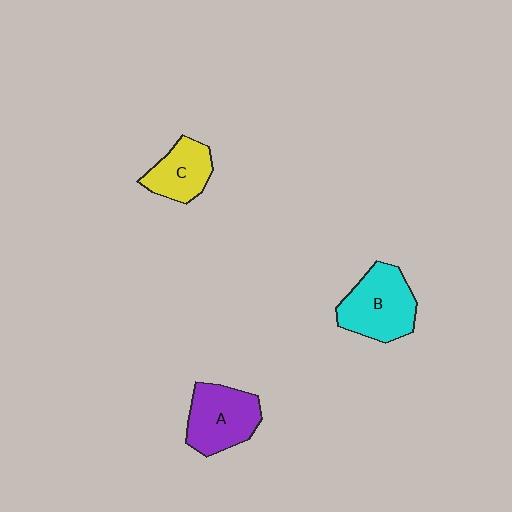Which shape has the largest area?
Shape B (cyan).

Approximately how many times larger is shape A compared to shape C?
Approximately 1.3 times.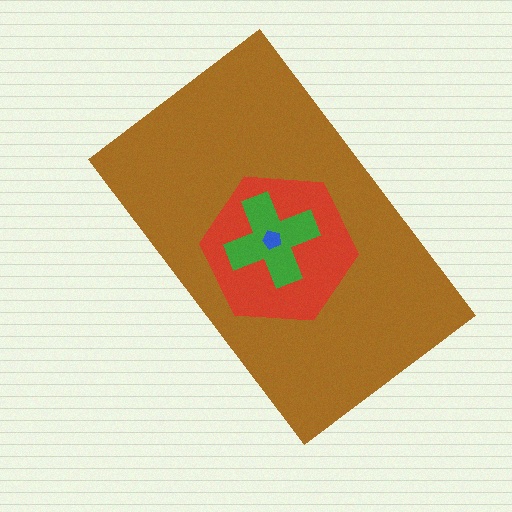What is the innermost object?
The blue pentagon.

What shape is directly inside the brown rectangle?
The red hexagon.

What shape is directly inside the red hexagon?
The green cross.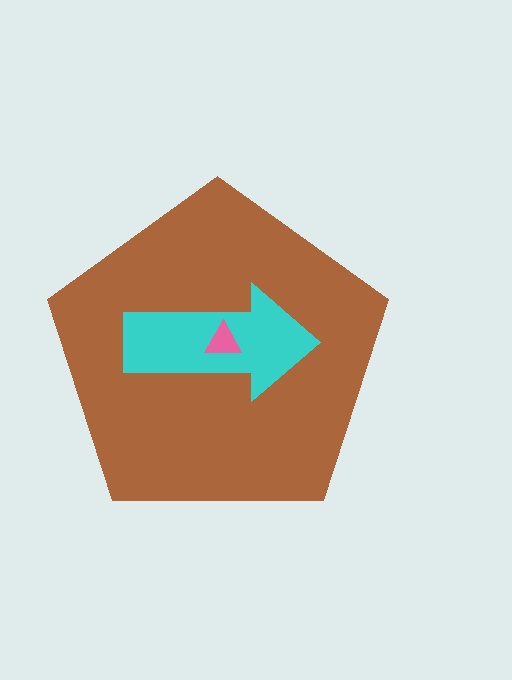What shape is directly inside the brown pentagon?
The cyan arrow.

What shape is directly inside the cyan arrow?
The pink triangle.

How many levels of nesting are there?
3.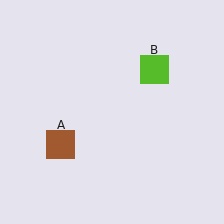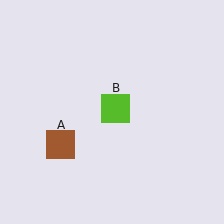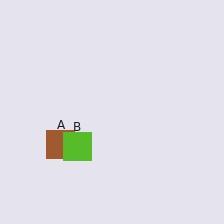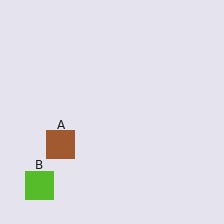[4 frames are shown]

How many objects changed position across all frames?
1 object changed position: lime square (object B).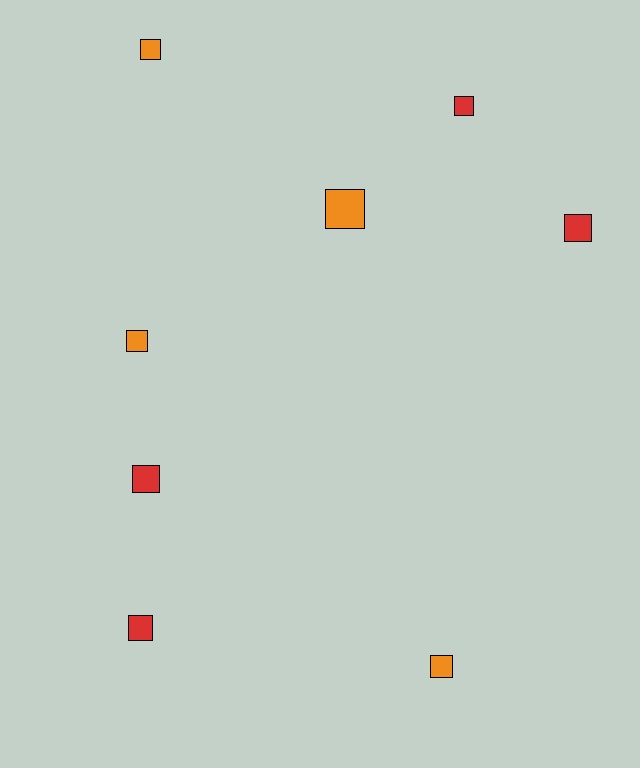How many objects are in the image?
There are 8 objects.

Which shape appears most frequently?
Square, with 8 objects.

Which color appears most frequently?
Orange, with 4 objects.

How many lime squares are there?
There are no lime squares.